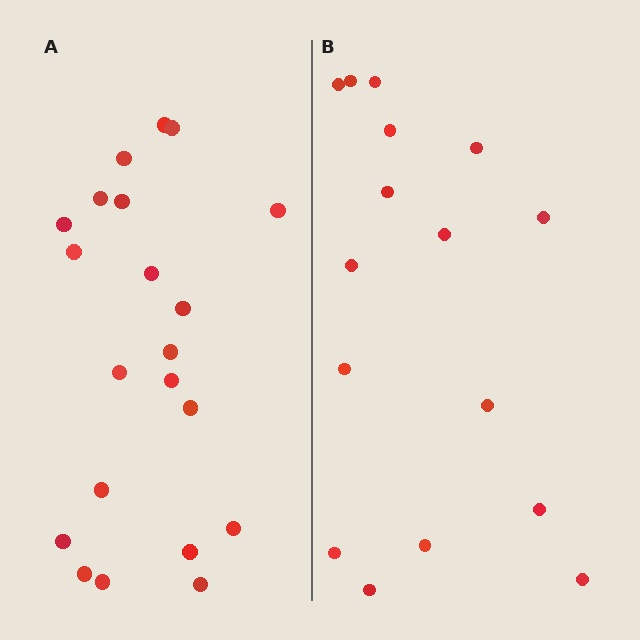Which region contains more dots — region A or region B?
Region A (the left region) has more dots.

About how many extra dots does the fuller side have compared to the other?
Region A has about 5 more dots than region B.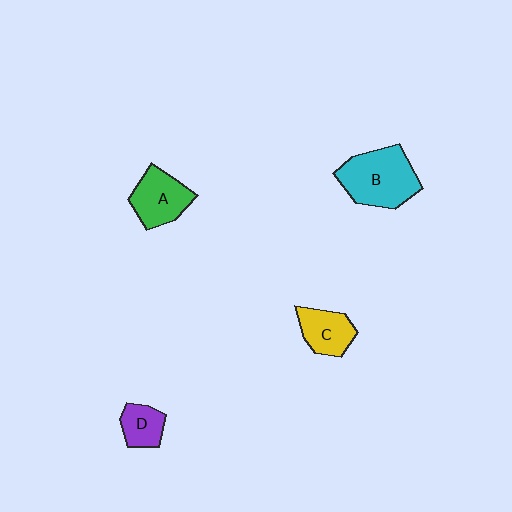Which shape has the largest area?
Shape B (cyan).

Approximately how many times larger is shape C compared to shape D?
Approximately 1.3 times.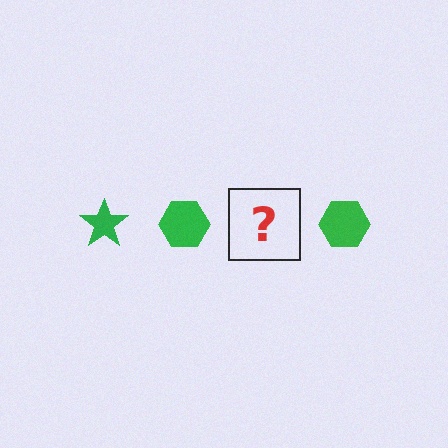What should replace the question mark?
The question mark should be replaced with a green star.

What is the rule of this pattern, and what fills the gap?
The rule is that the pattern cycles through star, hexagon shapes in green. The gap should be filled with a green star.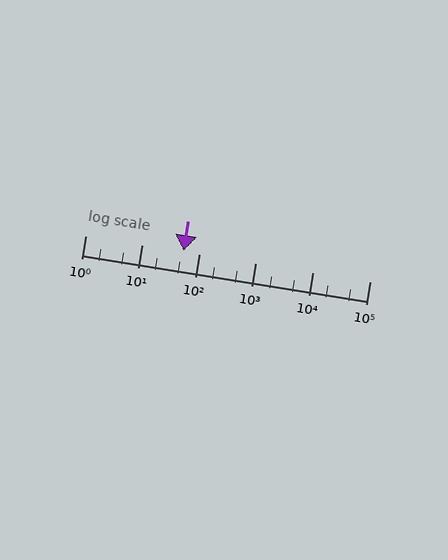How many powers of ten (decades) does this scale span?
The scale spans 5 decades, from 1 to 100000.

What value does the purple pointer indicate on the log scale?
The pointer indicates approximately 54.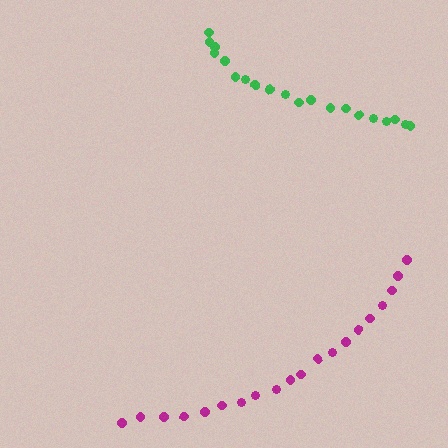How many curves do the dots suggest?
There are 2 distinct paths.